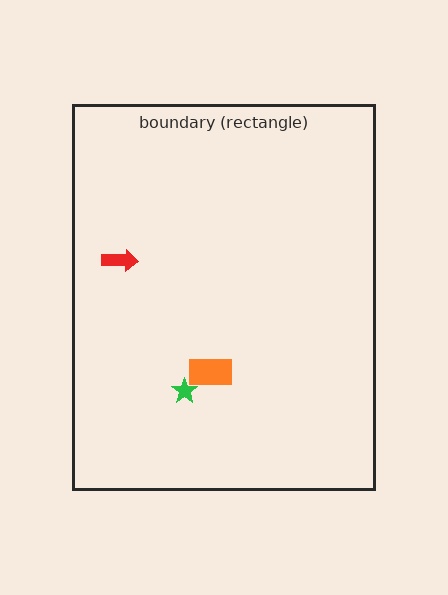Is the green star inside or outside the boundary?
Inside.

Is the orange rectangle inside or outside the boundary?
Inside.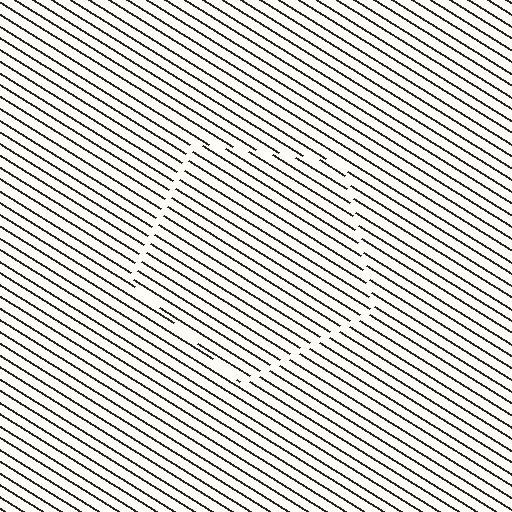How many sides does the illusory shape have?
5 sides — the line-ends trace a pentagon.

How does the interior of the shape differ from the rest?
The interior of the shape contains the same grating, shifted by half a period — the contour is defined by the phase discontinuity where line-ends from the inner and outer gratings abut.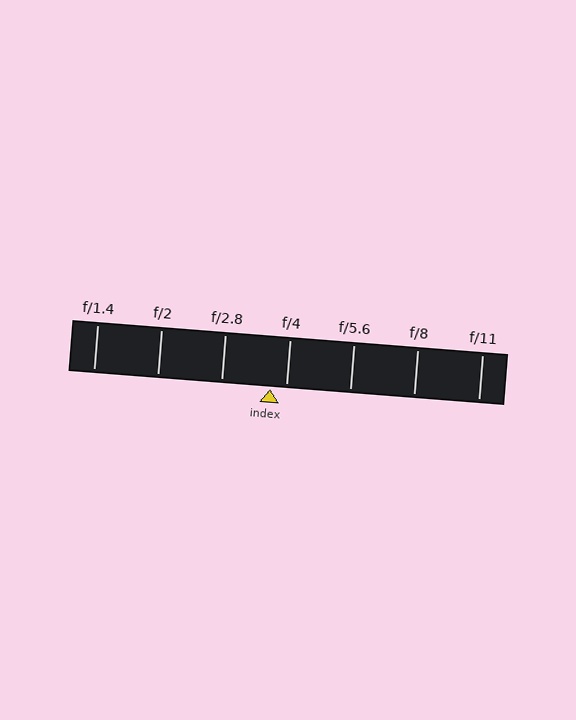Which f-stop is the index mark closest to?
The index mark is closest to f/4.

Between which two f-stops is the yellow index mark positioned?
The index mark is between f/2.8 and f/4.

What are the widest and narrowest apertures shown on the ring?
The widest aperture shown is f/1.4 and the narrowest is f/11.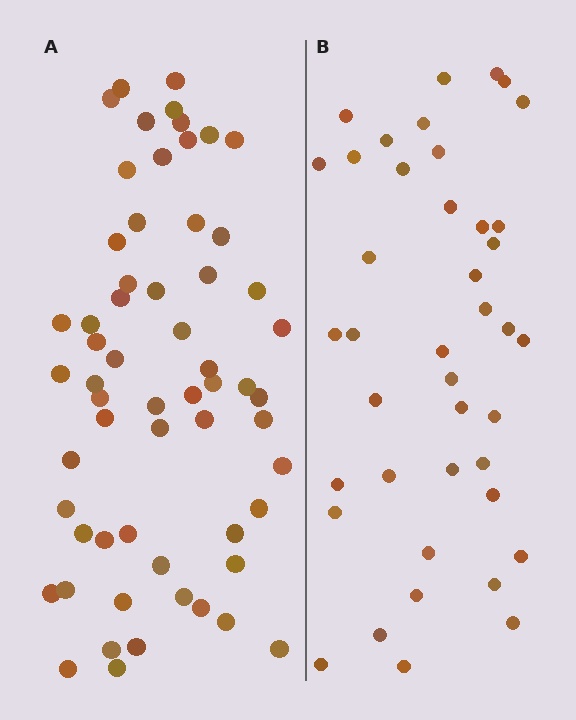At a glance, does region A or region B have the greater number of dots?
Region A (the left region) has more dots.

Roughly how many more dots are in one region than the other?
Region A has approximately 20 more dots than region B.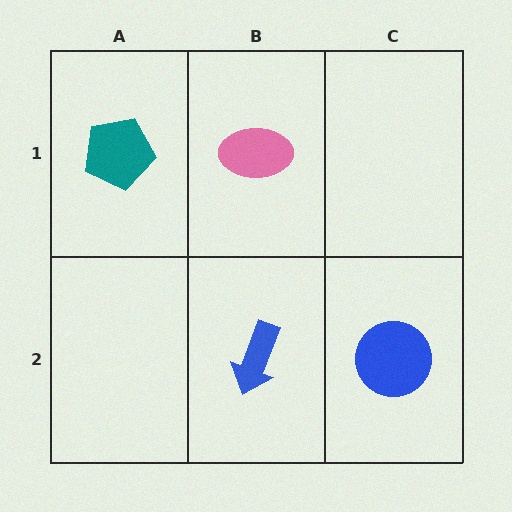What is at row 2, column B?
A blue arrow.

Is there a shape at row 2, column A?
No, that cell is empty.